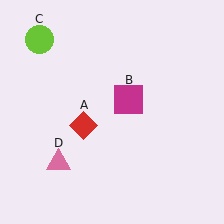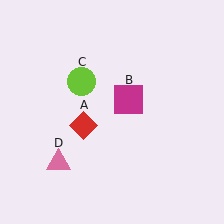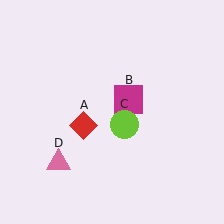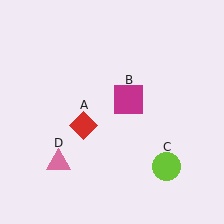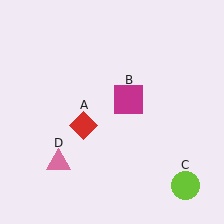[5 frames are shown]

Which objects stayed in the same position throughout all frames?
Red diamond (object A) and magenta square (object B) and pink triangle (object D) remained stationary.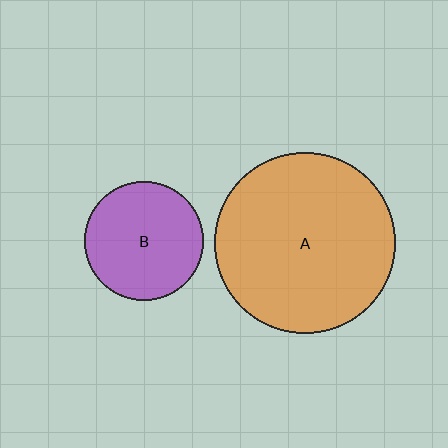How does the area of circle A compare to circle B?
Approximately 2.3 times.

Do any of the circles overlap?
No, none of the circles overlap.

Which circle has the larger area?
Circle A (orange).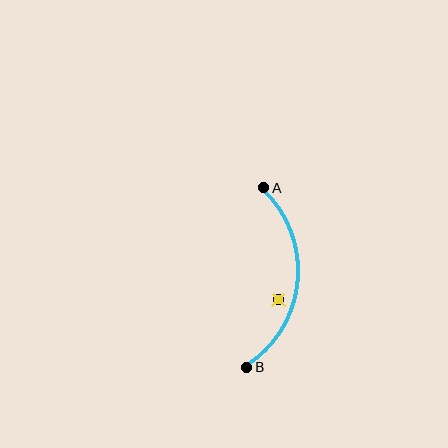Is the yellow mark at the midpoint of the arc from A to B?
No — the yellow mark does not lie on the arc at all. It sits slightly inside the curve.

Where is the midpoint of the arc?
The arc midpoint is the point on the curve farthest from the straight line joining A and B. It sits to the right of that line.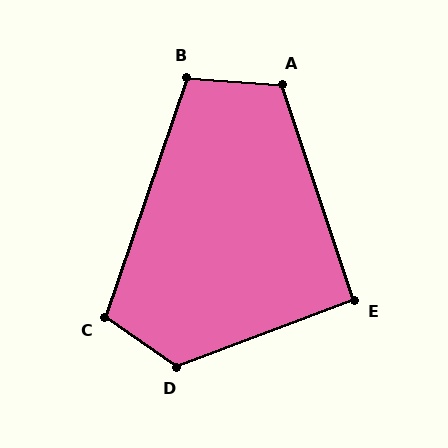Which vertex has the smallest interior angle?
E, at approximately 92 degrees.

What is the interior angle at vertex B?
Approximately 105 degrees (obtuse).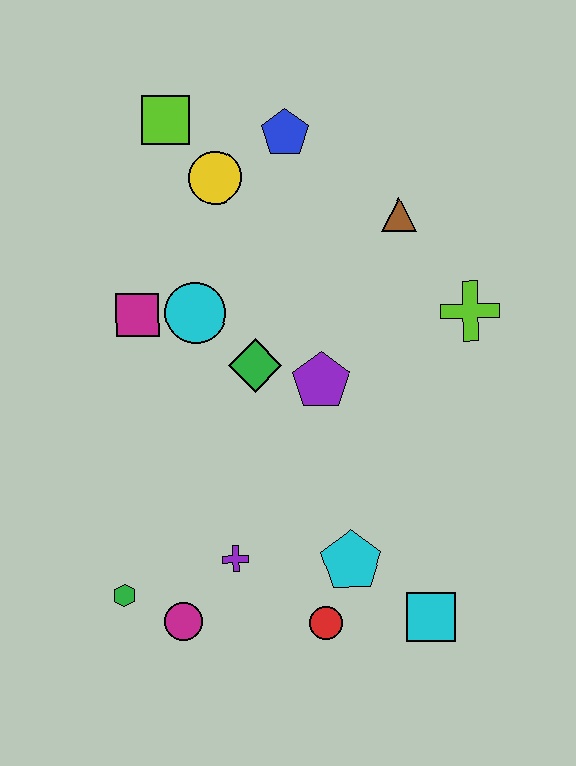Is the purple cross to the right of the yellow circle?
Yes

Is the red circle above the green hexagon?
No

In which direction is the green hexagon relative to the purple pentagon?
The green hexagon is below the purple pentagon.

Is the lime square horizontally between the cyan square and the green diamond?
No